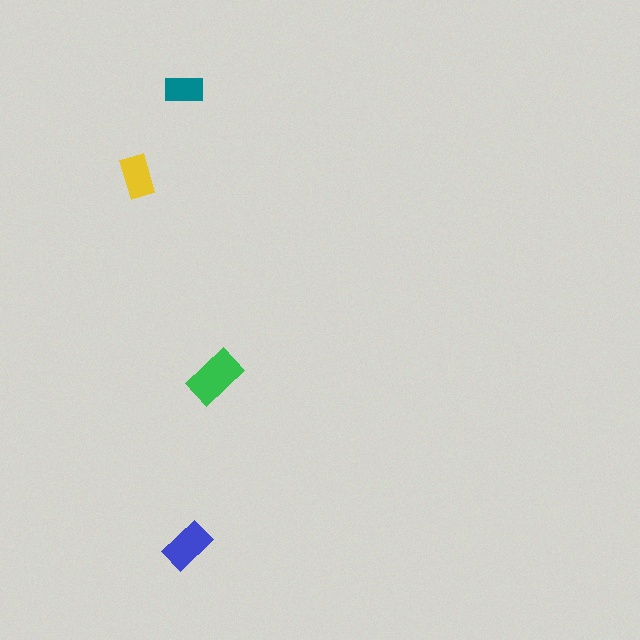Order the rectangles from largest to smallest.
the green one, the blue one, the yellow one, the teal one.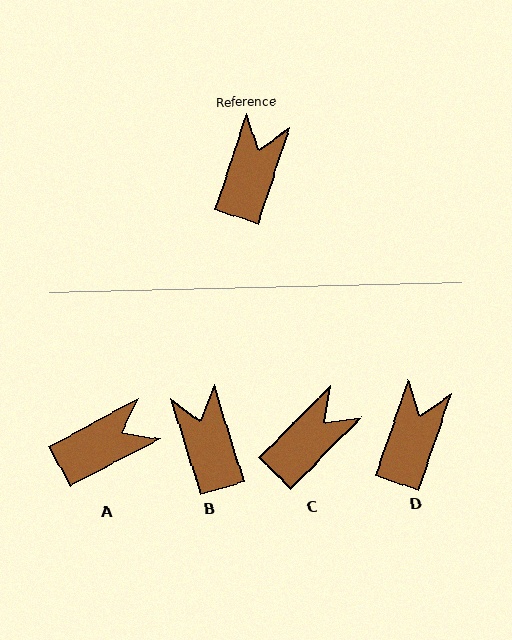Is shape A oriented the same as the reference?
No, it is off by about 44 degrees.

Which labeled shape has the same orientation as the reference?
D.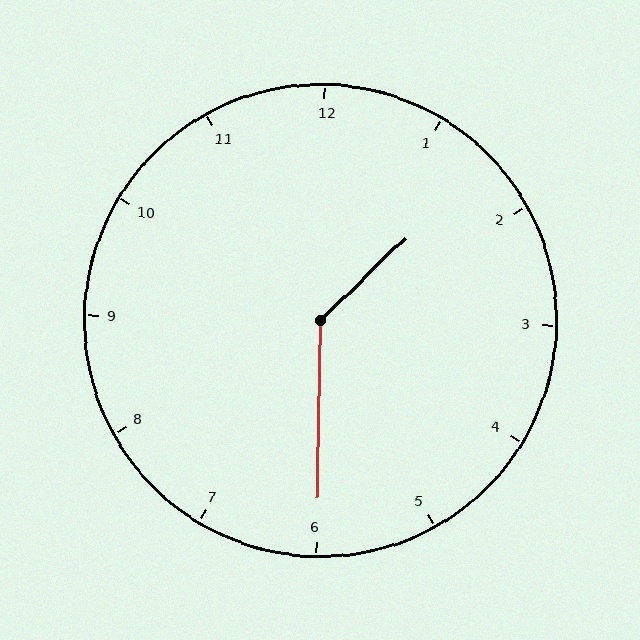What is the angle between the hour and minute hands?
Approximately 135 degrees.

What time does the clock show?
1:30.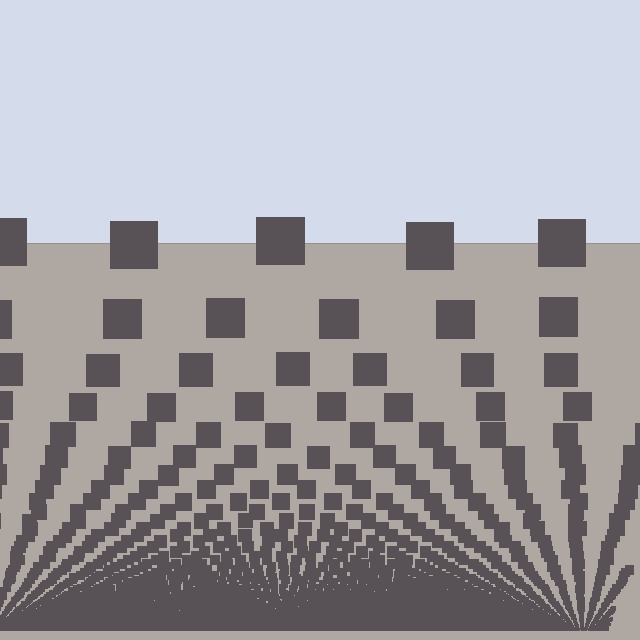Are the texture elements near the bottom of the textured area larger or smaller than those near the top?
Smaller. The gradient is inverted — elements near the bottom are smaller and denser.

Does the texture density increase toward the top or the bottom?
Density increases toward the bottom.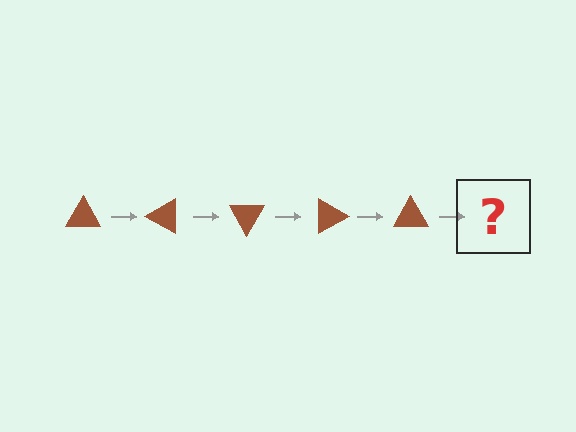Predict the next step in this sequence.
The next step is a brown triangle rotated 150 degrees.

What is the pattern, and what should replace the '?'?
The pattern is that the triangle rotates 30 degrees each step. The '?' should be a brown triangle rotated 150 degrees.